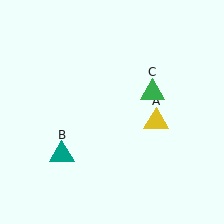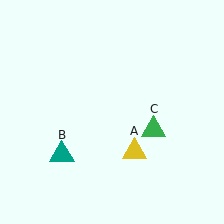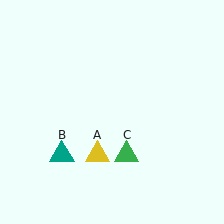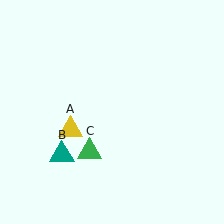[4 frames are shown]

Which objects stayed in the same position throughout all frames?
Teal triangle (object B) remained stationary.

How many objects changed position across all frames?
2 objects changed position: yellow triangle (object A), green triangle (object C).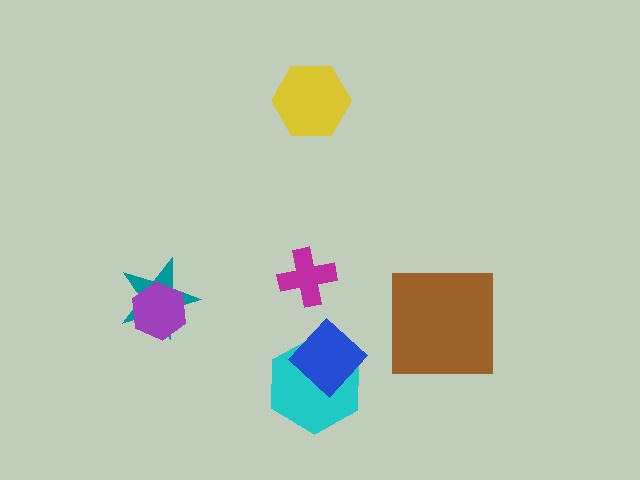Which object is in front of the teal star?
The purple hexagon is in front of the teal star.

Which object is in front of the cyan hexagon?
The blue diamond is in front of the cyan hexagon.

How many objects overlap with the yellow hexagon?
0 objects overlap with the yellow hexagon.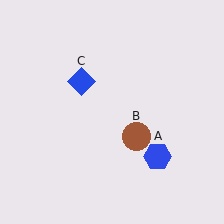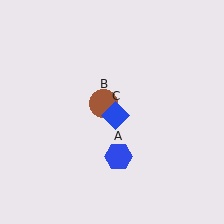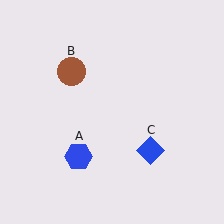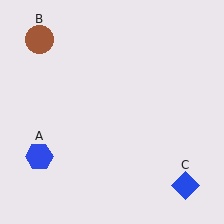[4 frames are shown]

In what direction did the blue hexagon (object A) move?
The blue hexagon (object A) moved left.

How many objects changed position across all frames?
3 objects changed position: blue hexagon (object A), brown circle (object B), blue diamond (object C).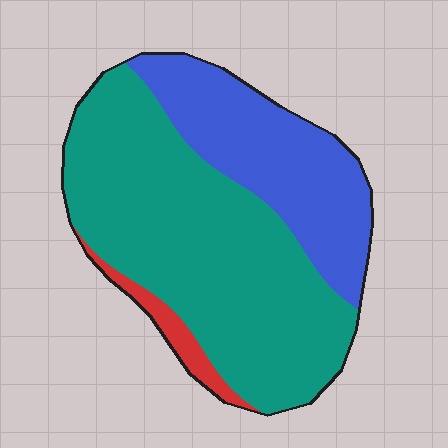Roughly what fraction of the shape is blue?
Blue takes up between a quarter and a half of the shape.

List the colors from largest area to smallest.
From largest to smallest: teal, blue, red.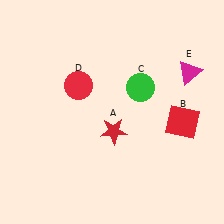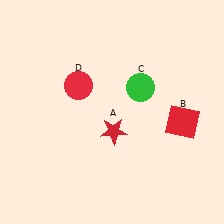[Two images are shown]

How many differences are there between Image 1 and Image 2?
There is 1 difference between the two images.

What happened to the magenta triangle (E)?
The magenta triangle (E) was removed in Image 2. It was in the top-right area of Image 1.